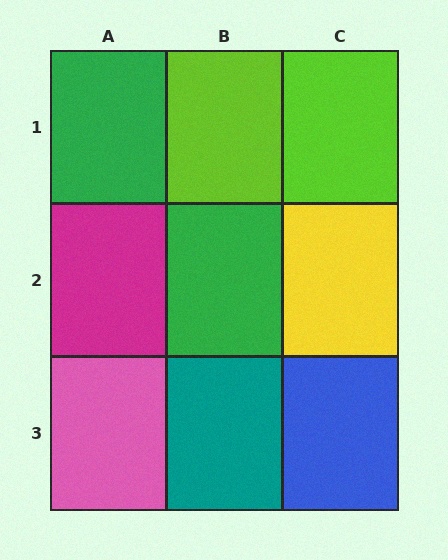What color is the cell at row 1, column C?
Lime.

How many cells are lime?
2 cells are lime.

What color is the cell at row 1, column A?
Green.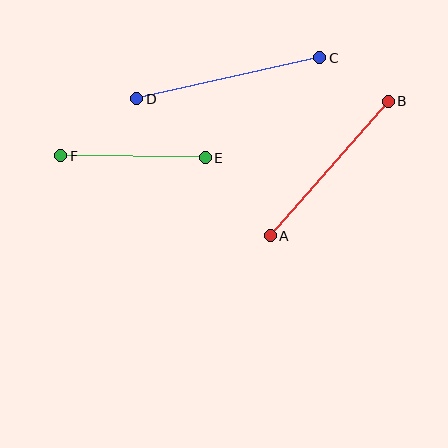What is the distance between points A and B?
The distance is approximately 179 pixels.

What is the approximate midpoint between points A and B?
The midpoint is at approximately (329, 169) pixels.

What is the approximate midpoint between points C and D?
The midpoint is at approximately (228, 78) pixels.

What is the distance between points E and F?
The distance is approximately 144 pixels.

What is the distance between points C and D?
The distance is approximately 187 pixels.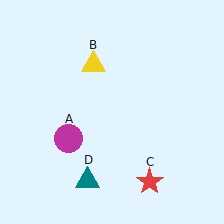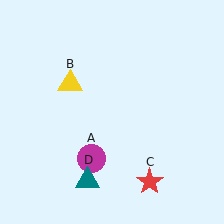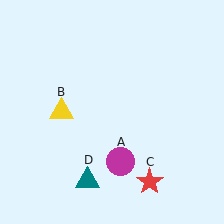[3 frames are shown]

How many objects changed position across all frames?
2 objects changed position: magenta circle (object A), yellow triangle (object B).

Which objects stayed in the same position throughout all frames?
Red star (object C) and teal triangle (object D) remained stationary.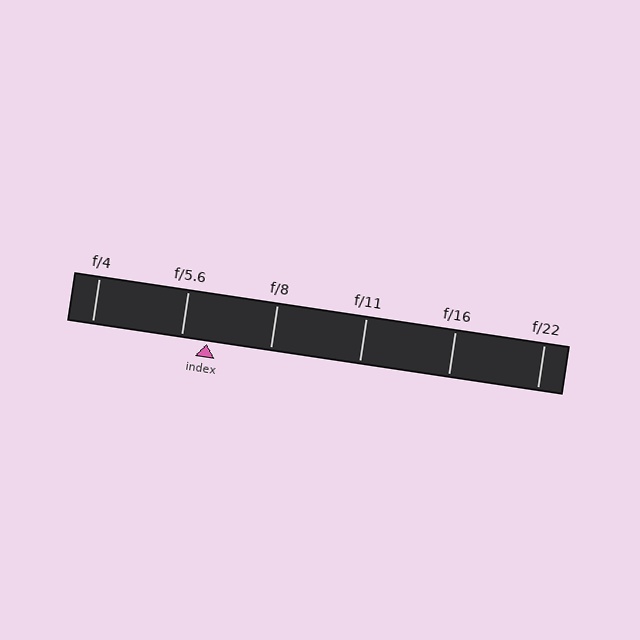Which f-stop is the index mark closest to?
The index mark is closest to f/5.6.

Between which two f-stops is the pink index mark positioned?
The index mark is between f/5.6 and f/8.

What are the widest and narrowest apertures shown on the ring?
The widest aperture shown is f/4 and the narrowest is f/22.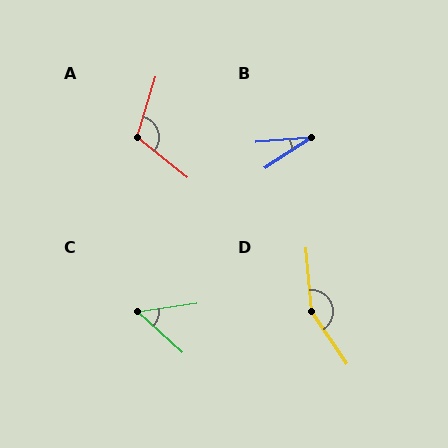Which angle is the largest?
D, at approximately 151 degrees.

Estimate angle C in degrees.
Approximately 50 degrees.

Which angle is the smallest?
B, at approximately 28 degrees.